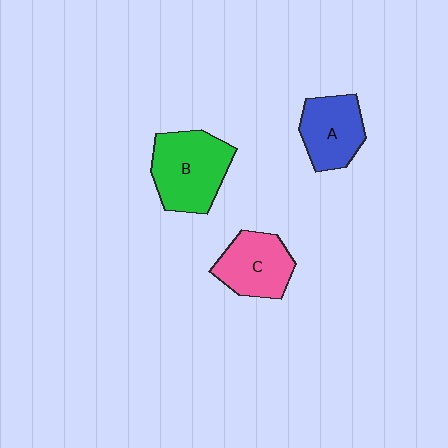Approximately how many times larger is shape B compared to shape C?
Approximately 1.3 times.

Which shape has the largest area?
Shape B (green).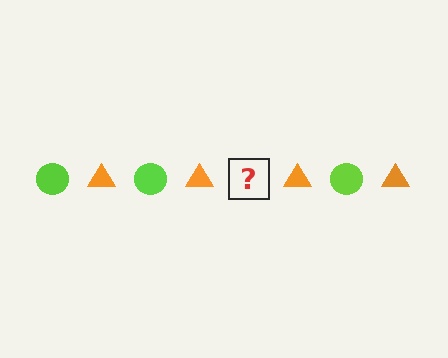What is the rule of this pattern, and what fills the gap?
The rule is that the pattern alternates between lime circle and orange triangle. The gap should be filled with a lime circle.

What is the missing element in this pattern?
The missing element is a lime circle.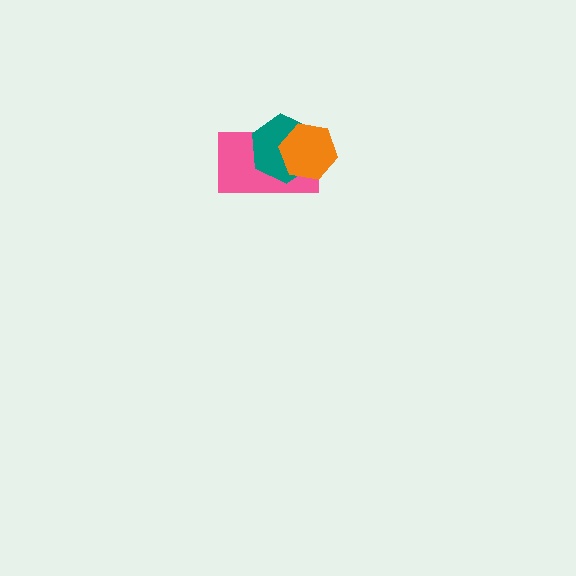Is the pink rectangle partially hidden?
Yes, it is partially covered by another shape.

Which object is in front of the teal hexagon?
The orange hexagon is in front of the teal hexagon.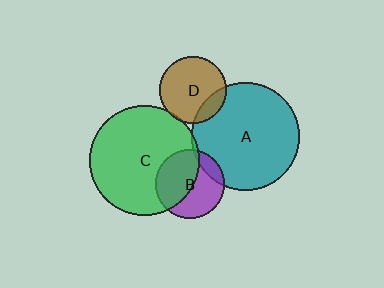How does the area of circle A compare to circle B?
Approximately 2.4 times.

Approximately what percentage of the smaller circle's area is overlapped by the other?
Approximately 5%.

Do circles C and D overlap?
Yes.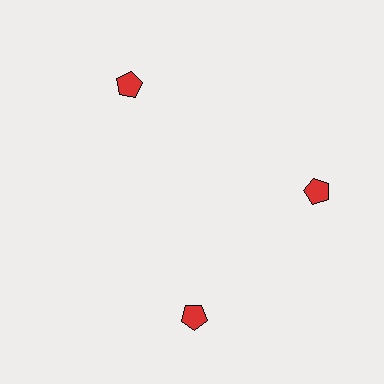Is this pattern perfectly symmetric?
No. The 3 red pentagons are arranged in a ring, but one element near the 7 o'clock position is rotated out of alignment along the ring, breaking the 3-fold rotational symmetry.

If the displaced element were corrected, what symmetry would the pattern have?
It would have 3-fold rotational symmetry — the pattern would map onto itself every 120 degrees.